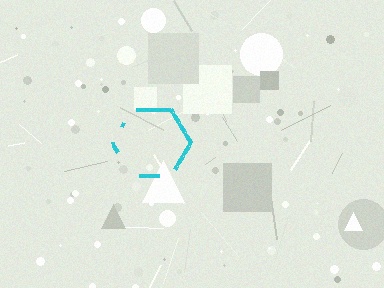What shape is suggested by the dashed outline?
The dashed outline suggests a hexagon.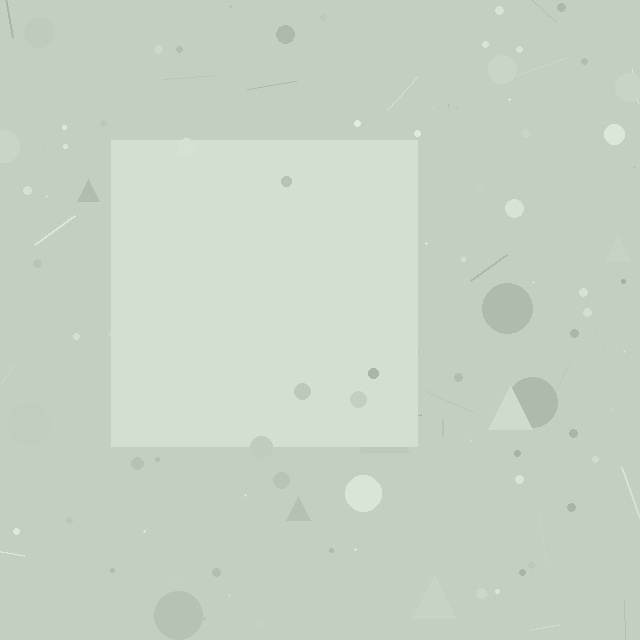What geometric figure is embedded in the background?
A square is embedded in the background.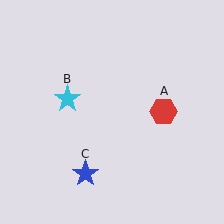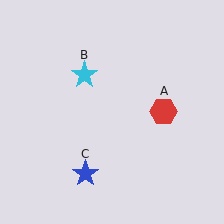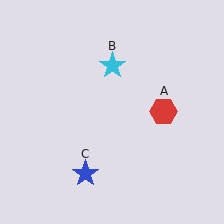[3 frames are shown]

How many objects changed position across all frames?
1 object changed position: cyan star (object B).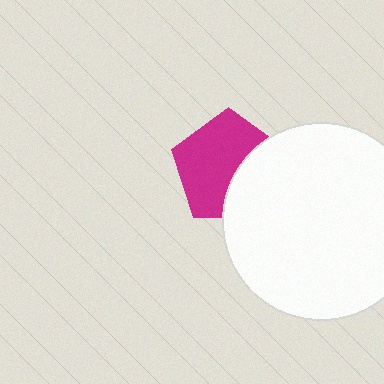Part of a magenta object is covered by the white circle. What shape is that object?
It is a pentagon.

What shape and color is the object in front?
The object in front is a white circle.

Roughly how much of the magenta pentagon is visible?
About half of it is visible (roughly 64%).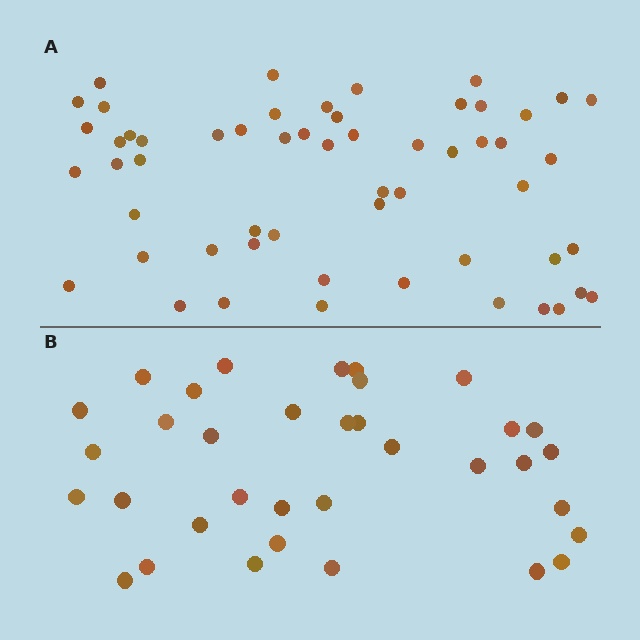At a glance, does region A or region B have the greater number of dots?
Region A (the top region) has more dots.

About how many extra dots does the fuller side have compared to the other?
Region A has approximately 20 more dots than region B.